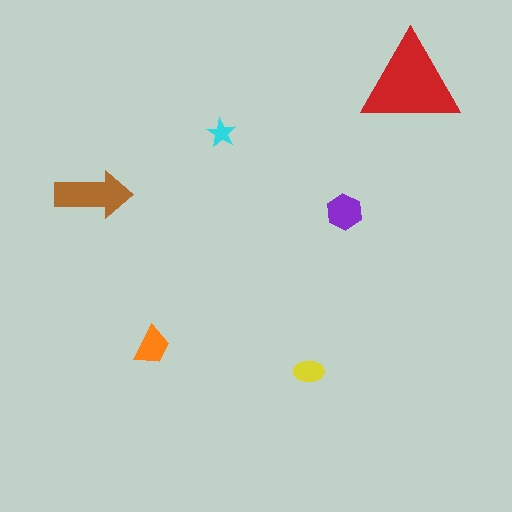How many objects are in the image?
There are 6 objects in the image.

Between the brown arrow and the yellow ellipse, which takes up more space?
The brown arrow.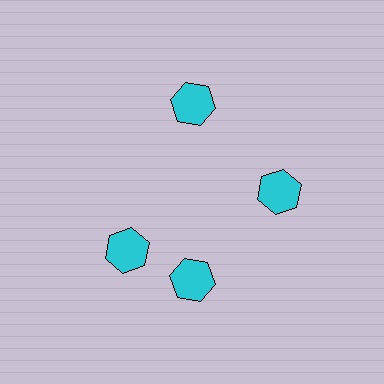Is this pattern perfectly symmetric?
No. The 4 cyan hexagons are arranged in a ring, but one element near the 9 o'clock position is rotated out of alignment along the ring, breaking the 4-fold rotational symmetry.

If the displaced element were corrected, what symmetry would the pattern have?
It would have 4-fold rotational symmetry — the pattern would map onto itself every 90 degrees.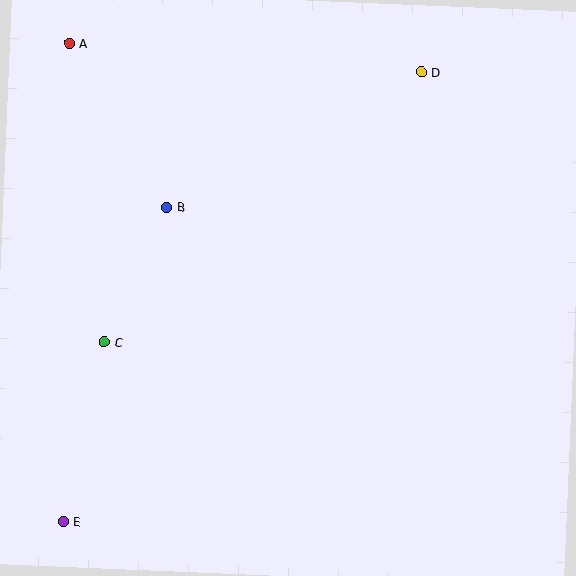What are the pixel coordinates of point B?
Point B is at (167, 207).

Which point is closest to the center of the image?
Point B at (167, 207) is closest to the center.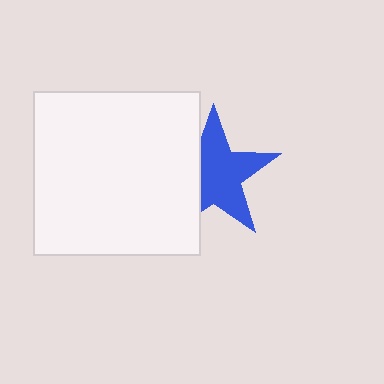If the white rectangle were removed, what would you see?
You would see the complete blue star.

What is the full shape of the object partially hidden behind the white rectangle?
The partially hidden object is a blue star.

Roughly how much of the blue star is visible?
Most of it is visible (roughly 67%).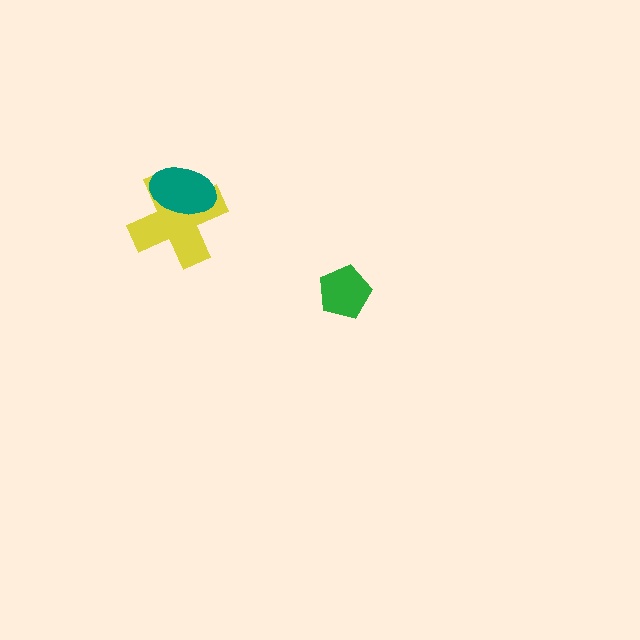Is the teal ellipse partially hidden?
No, no other shape covers it.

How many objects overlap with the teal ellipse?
1 object overlaps with the teal ellipse.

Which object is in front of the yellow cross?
The teal ellipse is in front of the yellow cross.